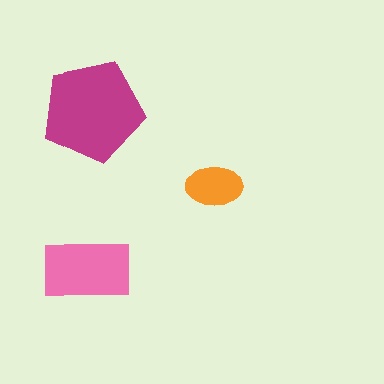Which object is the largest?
The magenta pentagon.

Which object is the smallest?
The orange ellipse.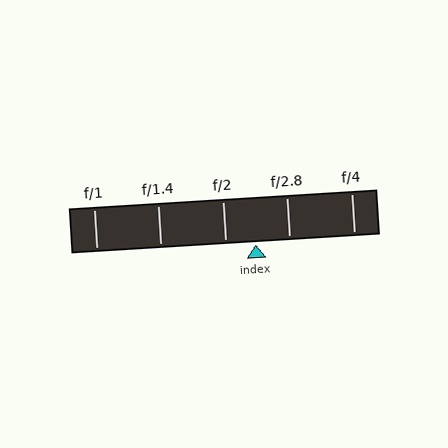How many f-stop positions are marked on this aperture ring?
There are 5 f-stop positions marked.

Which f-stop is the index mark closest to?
The index mark is closest to f/2.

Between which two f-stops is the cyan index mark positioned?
The index mark is between f/2 and f/2.8.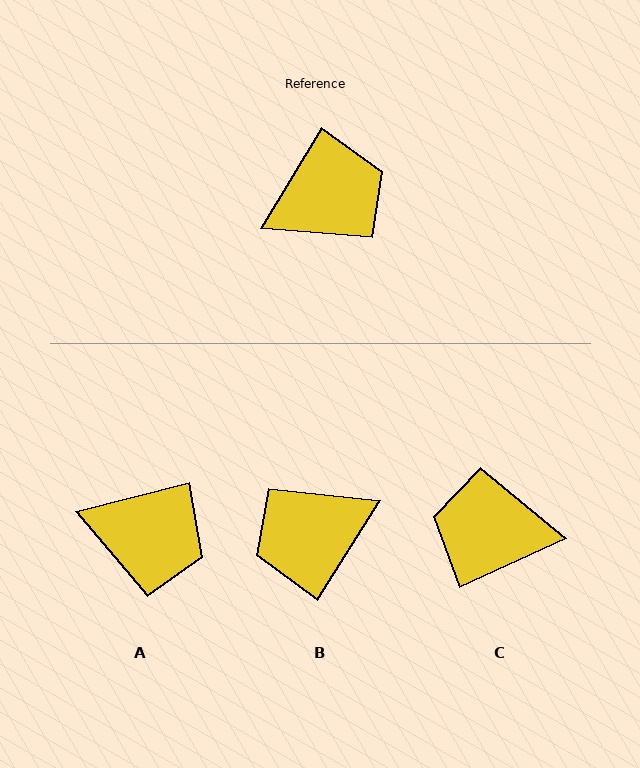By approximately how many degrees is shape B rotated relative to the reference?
Approximately 179 degrees counter-clockwise.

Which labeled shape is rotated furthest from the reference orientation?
B, about 179 degrees away.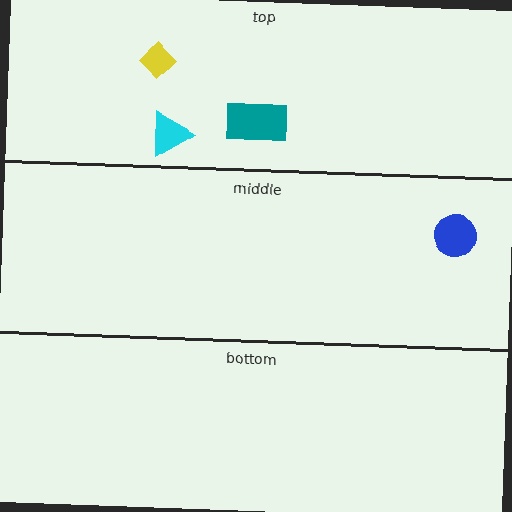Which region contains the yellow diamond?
The top region.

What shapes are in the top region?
The yellow diamond, the cyan triangle, the teal rectangle.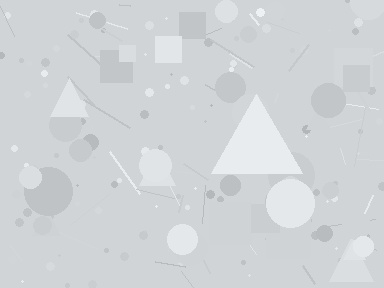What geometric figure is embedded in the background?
A triangle is embedded in the background.